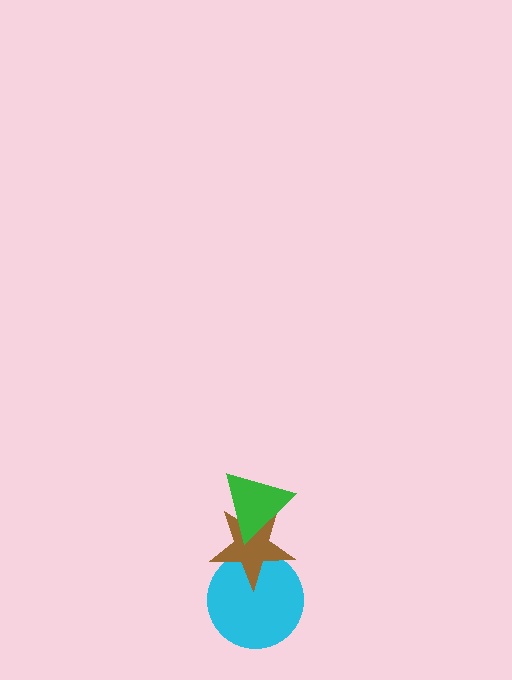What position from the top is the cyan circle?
The cyan circle is 3rd from the top.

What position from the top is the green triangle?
The green triangle is 1st from the top.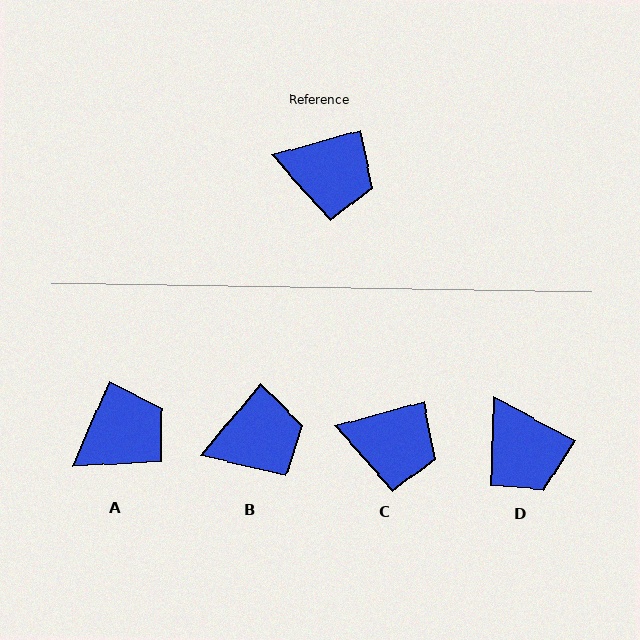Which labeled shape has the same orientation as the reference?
C.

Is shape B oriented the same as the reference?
No, it is off by about 35 degrees.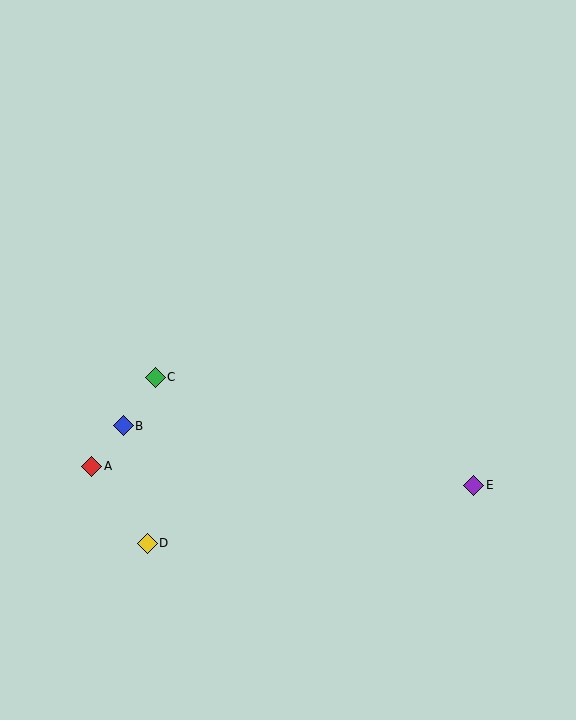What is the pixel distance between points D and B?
The distance between D and B is 120 pixels.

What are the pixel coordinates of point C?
Point C is at (155, 377).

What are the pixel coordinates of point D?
Point D is at (147, 543).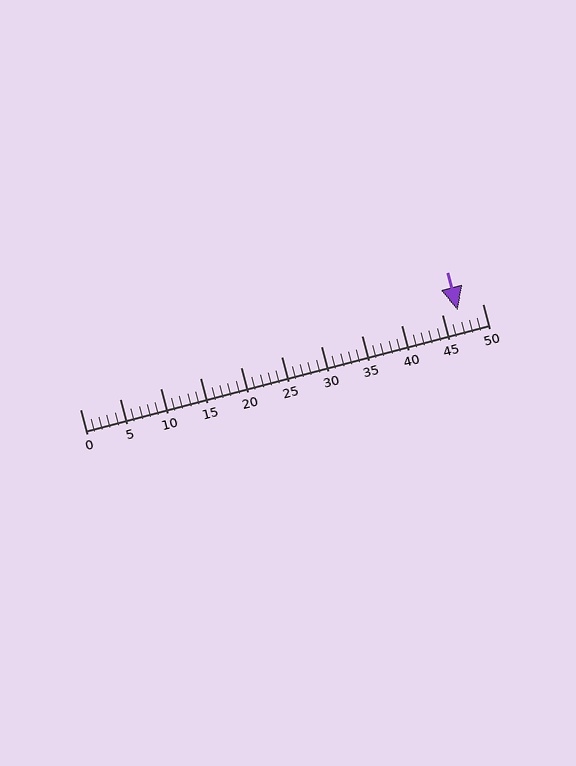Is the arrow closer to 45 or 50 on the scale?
The arrow is closer to 45.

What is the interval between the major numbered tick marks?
The major tick marks are spaced 5 units apart.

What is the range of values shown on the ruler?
The ruler shows values from 0 to 50.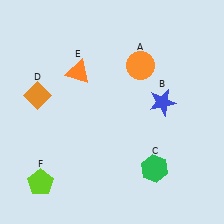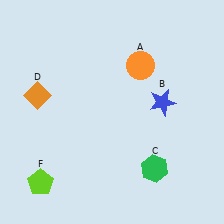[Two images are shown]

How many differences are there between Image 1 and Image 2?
There is 1 difference between the two images.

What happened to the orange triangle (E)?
The orange triangle (E) was removed in Image 2. It was in the top-left area of Image 1.